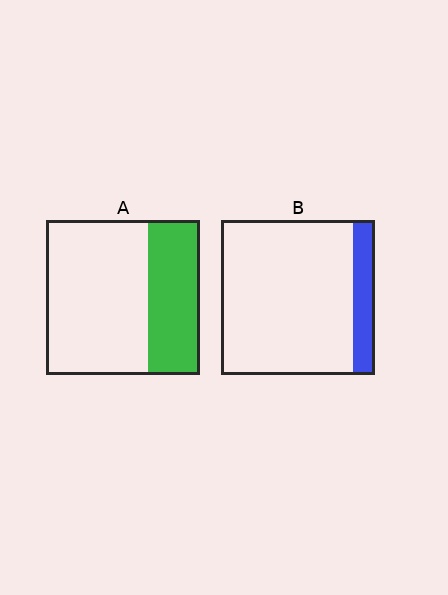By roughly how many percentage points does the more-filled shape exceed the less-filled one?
By roughly 20 percentage points (A over B).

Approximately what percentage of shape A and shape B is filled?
A is approximately 35% and B is approximately 15%.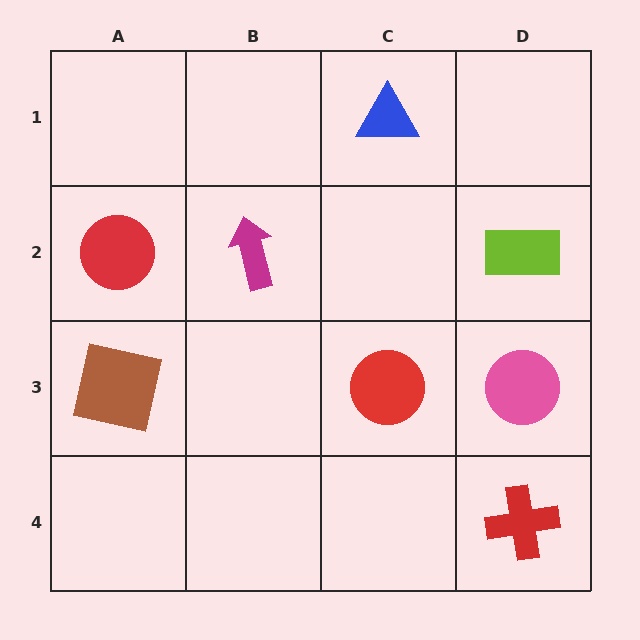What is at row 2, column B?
A magenta arrow.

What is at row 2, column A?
A red circle.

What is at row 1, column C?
A blue triangle.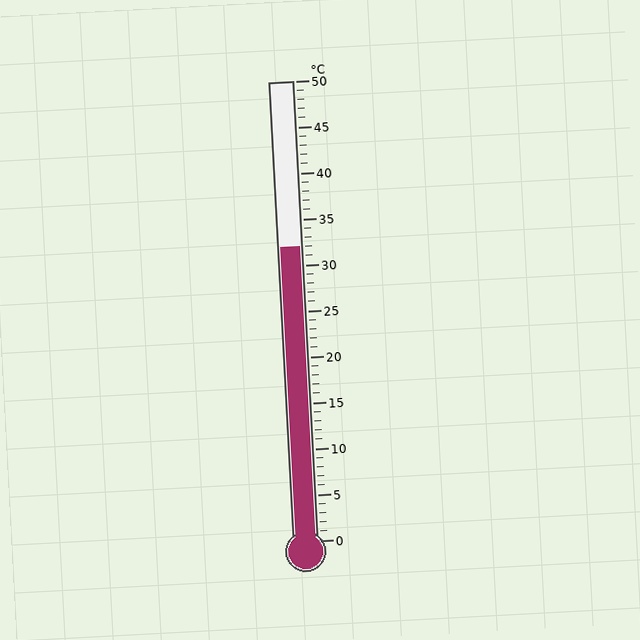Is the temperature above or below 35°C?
The temperature is below 35°C.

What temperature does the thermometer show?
The thermometer shows approximately 32°C.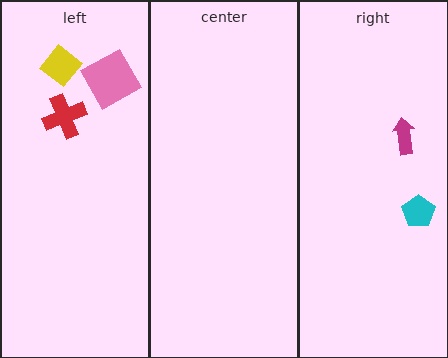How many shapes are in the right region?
2.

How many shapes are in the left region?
3.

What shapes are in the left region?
The yellow diamond, the pink square, the red cross.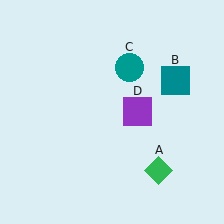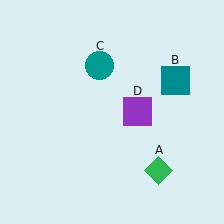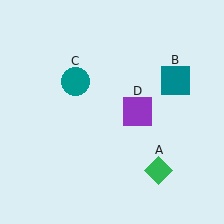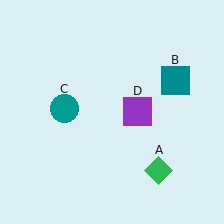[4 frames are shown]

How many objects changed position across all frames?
1 object changed position: teal circle (object C).